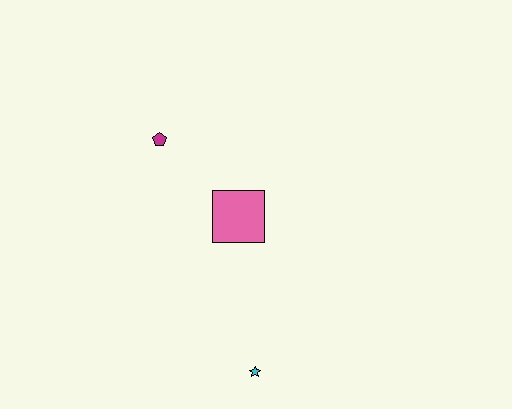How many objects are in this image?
There are 3 objects.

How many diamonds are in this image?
There are no diamonds.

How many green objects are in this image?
There are no green objects.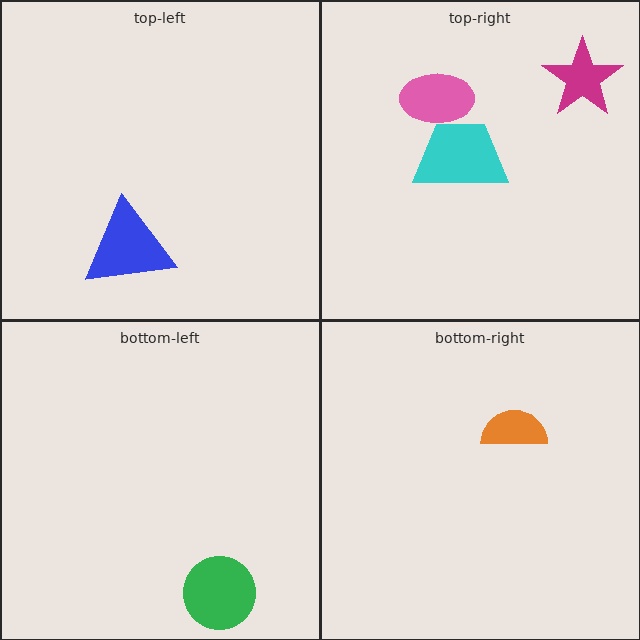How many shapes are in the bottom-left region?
1.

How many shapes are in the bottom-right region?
1.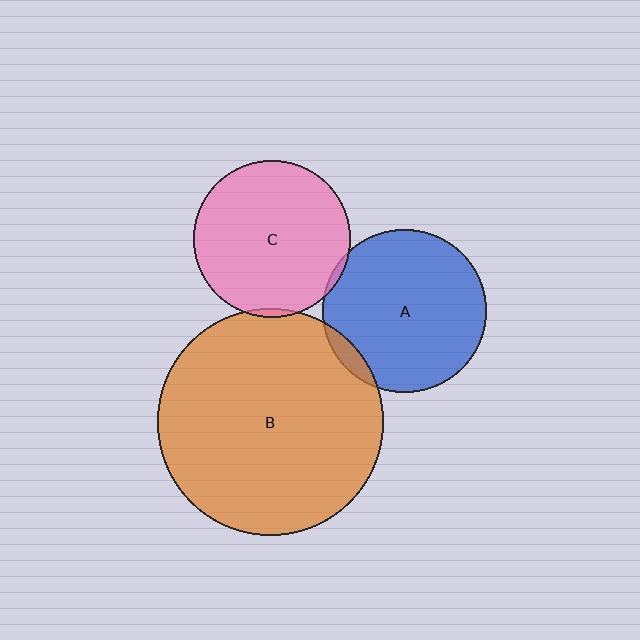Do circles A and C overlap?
Yes.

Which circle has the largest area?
Circle B (orange).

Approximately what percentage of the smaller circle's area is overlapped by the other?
Approximately 5%.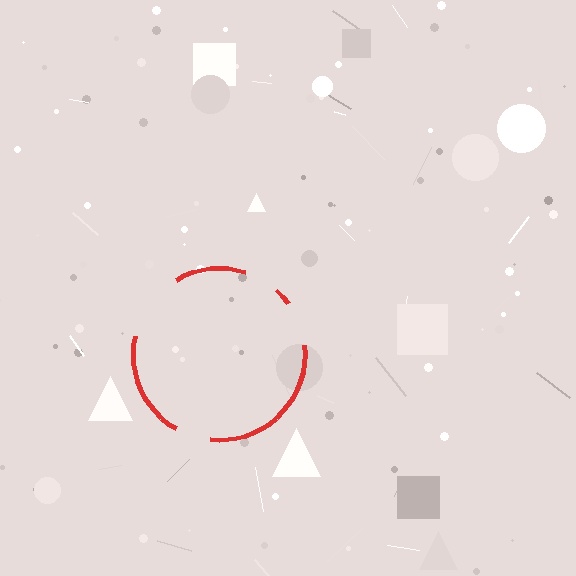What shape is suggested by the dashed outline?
The dashed outline suggests a circle.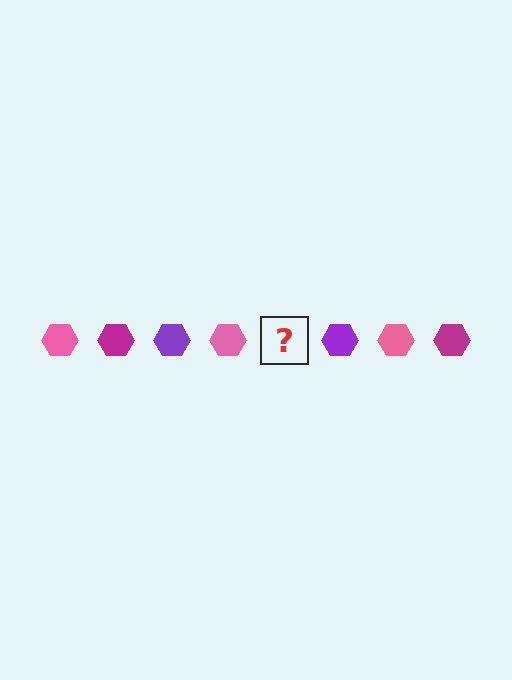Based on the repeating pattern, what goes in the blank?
The blank should be a magenta hexagon.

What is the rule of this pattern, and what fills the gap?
The rule is that the pattern cycles through pink, magenta, purple hexagons. The gap should be filled with a magenta hexagon.